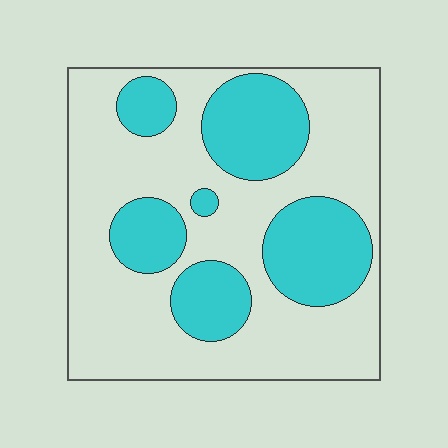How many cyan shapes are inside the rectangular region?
6.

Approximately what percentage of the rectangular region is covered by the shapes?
Approximately 35%.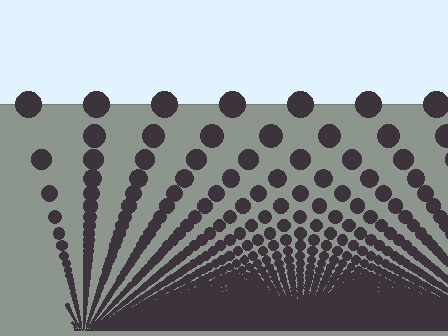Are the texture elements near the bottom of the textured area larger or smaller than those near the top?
Smaller. The gradient is inverted — elements near the bottom are smaller and denser.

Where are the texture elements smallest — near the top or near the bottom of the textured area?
Near the bottom.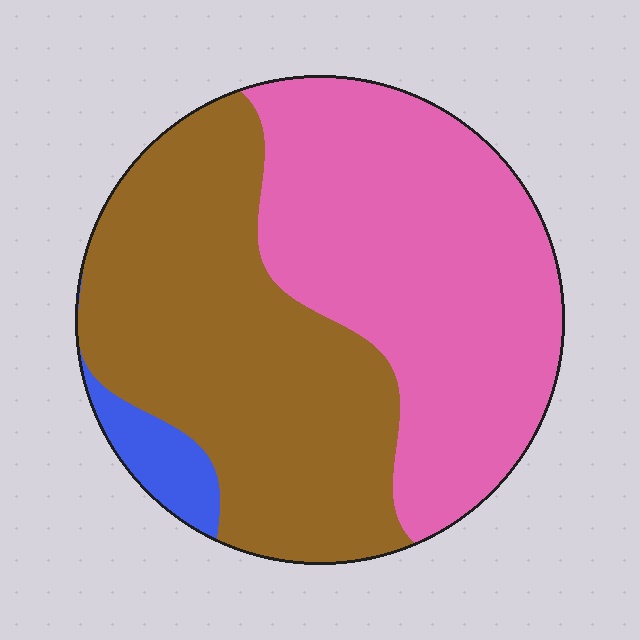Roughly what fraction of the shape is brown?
Brown takes up about one half (1/2) of the shape.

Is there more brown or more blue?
Brown.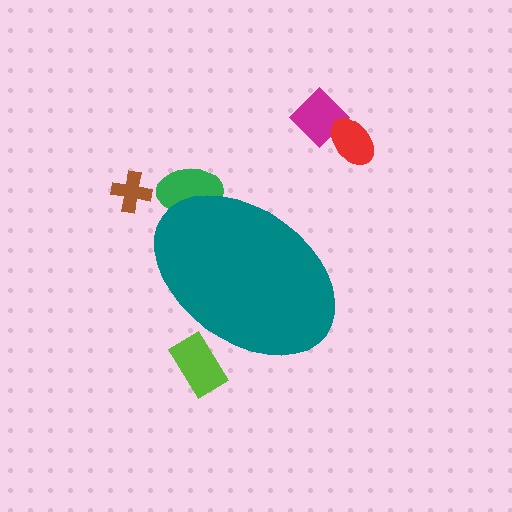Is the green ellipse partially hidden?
Yes, the green ellipse is partially hidden behind the teal ellipse.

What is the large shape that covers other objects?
A teal ellipse.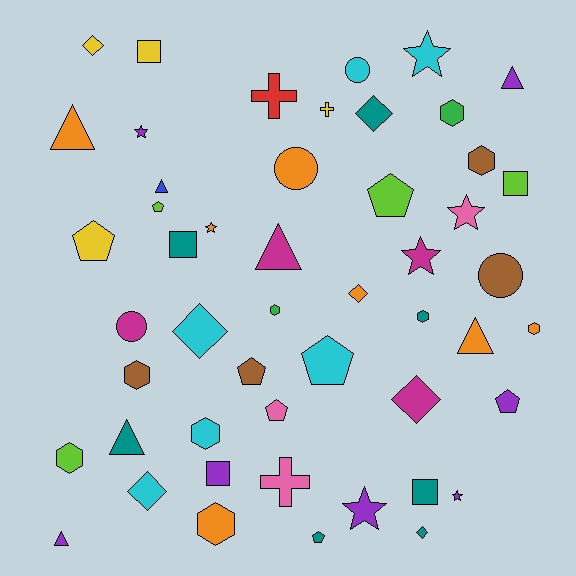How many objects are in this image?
There are 50 objects.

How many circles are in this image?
There are 4 circles.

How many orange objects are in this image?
There are 7 orange objects.